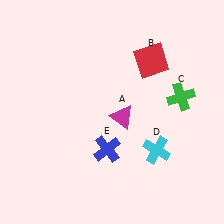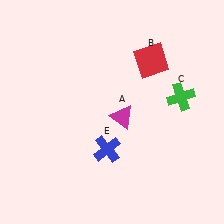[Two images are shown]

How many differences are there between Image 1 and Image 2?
There is 1 difference between the two images.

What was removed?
The cyan cross (D) was removed in Image 2.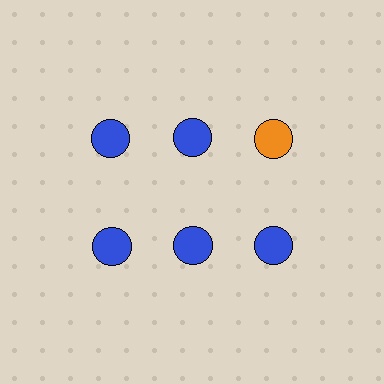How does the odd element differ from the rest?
It has a different color: orange instead of blue.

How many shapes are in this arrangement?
There are 6 shapes arranged in a grid pattern.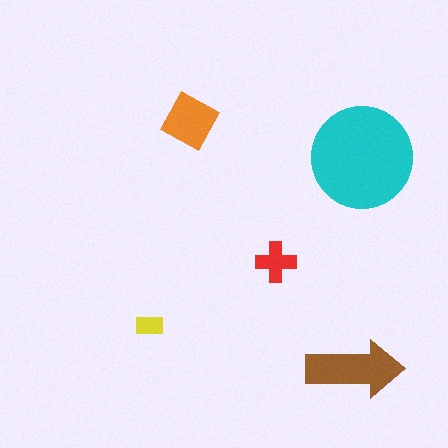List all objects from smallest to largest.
The yellow rectangle, the red cross, the orange square, the brown arrow, the cyan circle.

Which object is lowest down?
The brown arrow is bottommost.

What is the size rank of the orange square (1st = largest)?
3rd.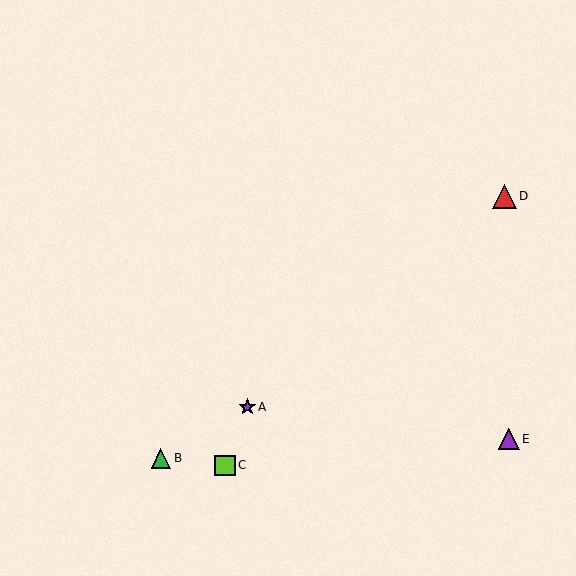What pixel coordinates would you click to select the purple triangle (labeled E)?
Click at (509, 439) to select the purple triangle E.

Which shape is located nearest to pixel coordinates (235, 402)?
The purple star (labeled A) at (247, 407) is nearest to that location.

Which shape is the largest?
The red triangle (labeled D) is the largest.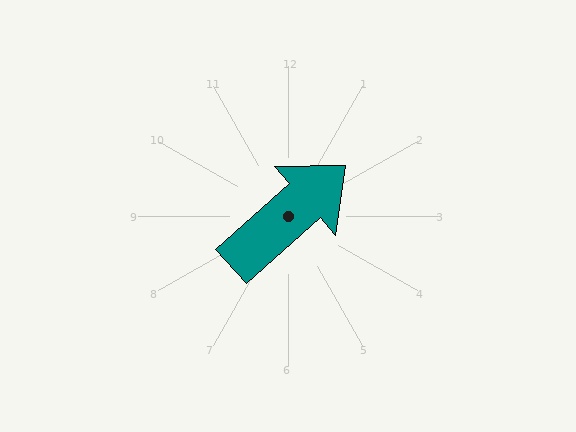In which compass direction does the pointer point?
Northeast.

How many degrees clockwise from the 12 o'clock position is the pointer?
Approximately 48 degrees.